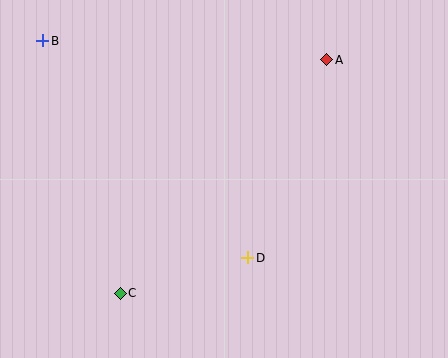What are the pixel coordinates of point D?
Point D is at (248, 258).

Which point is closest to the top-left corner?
Point B is closest to the top-left corner.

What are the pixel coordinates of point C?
Point C is at (120, 293).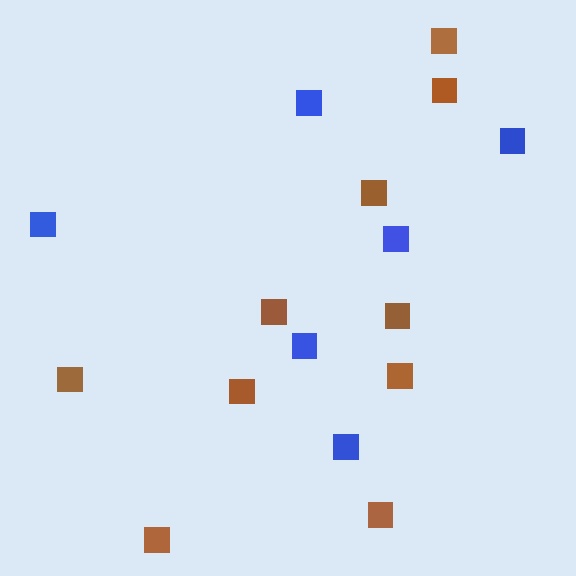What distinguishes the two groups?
There are 2 groups: one group of brown squares (10) and one group of blue squares (6).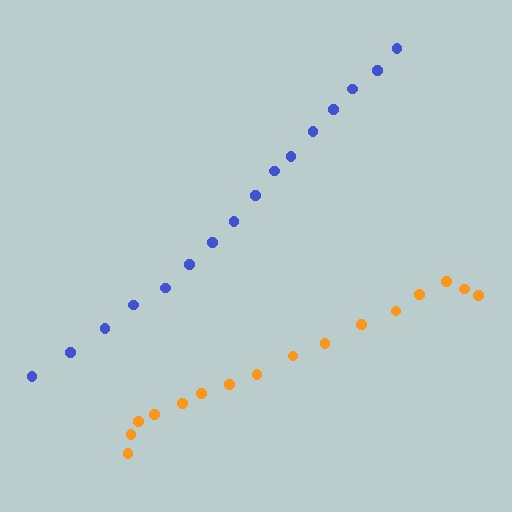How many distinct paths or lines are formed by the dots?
There are 2 distinct paths.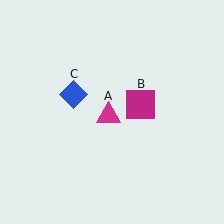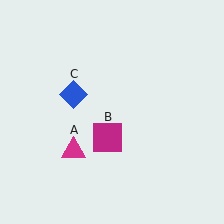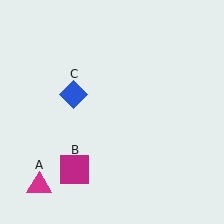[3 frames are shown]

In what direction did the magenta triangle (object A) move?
The magenta triangle (object A) moved down and to the left.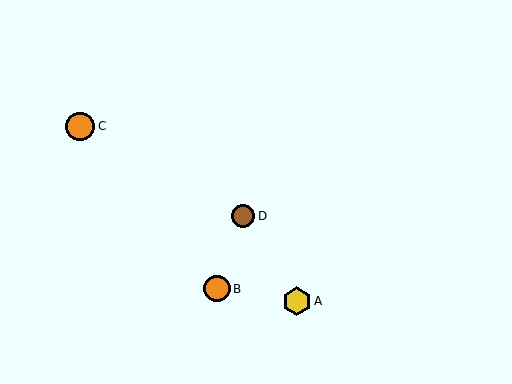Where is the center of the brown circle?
The center of the brown circle is at (243, 216).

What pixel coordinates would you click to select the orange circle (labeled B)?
Click at (217, 289) to select the orange circle B.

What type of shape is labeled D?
Shape D is a brown circle.